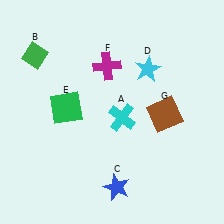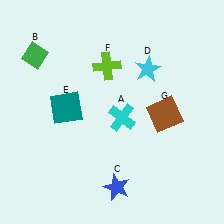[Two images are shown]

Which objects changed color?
E changed from green to teal. F changed from magenta to lime.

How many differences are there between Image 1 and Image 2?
There are 2 differences between the two images.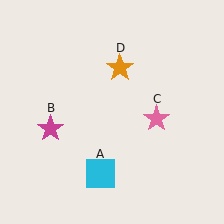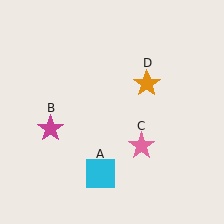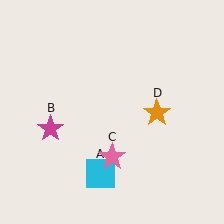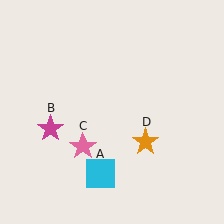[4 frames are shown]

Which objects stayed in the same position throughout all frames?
Cyan square (object A) and magenta star (object B) remained stationary.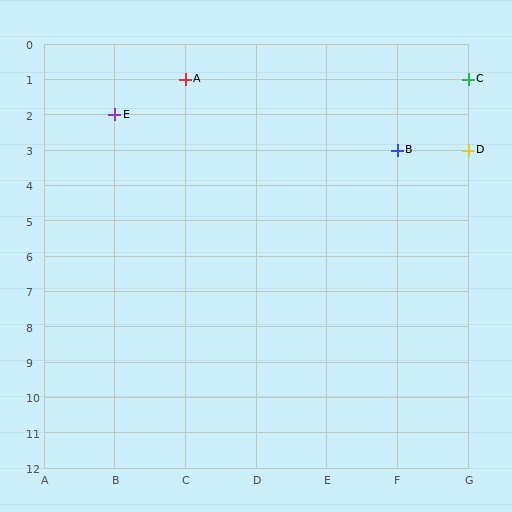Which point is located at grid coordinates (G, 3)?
Point D is at (G, 3).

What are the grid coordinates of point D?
Point D is at grid coordinates (G, 3).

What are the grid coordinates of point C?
Point C is at grid coordinates (G, 1).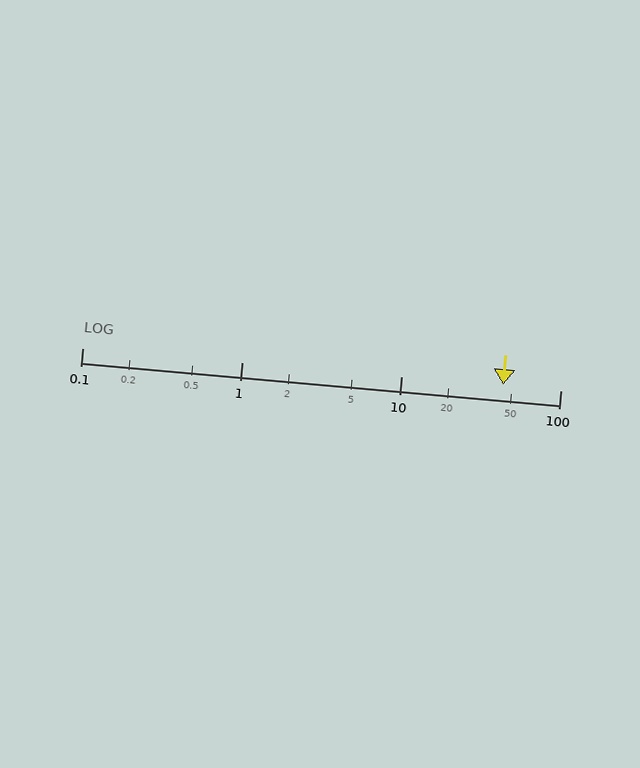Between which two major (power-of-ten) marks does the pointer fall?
The pointer is between 10 and 100.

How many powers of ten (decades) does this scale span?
The scale spans 3 decades, from 0.1 to 100.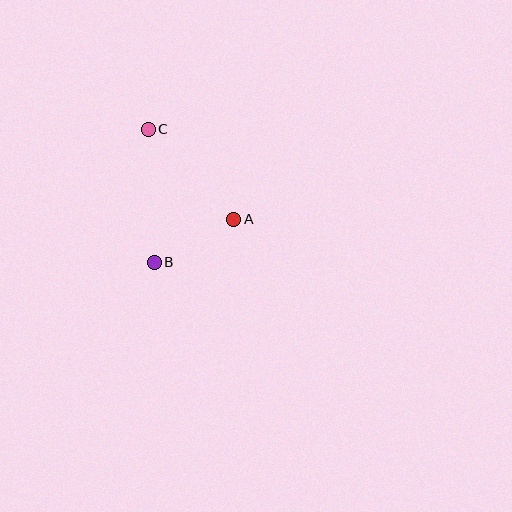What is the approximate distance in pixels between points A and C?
The distance between A and C is approximately 124 pixels.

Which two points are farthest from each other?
Points B and C are farthest from each other.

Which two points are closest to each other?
Points A and B are closest to each other.